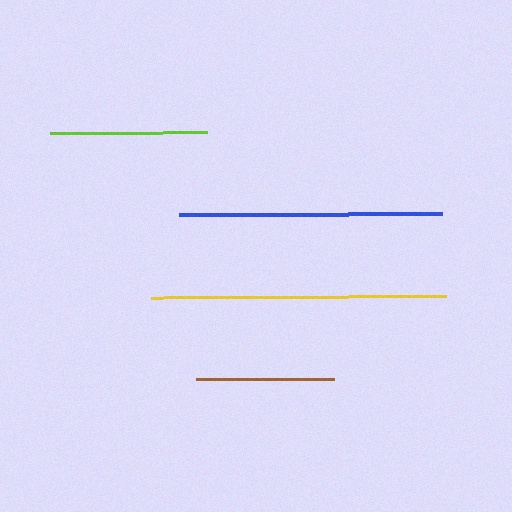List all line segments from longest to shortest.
From longest to shortest: yellow, blue, lime, brown.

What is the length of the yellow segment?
The yellow segment is approximately 295 pixels long.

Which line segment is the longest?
The yellow line is the longest at approximately 295 pixels.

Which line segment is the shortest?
The brown line is the shortest at approximately 138 pixels.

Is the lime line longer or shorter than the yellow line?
The yellow line is longer than the lime line.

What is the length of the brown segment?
The brown segment is approximately 138 pixels long.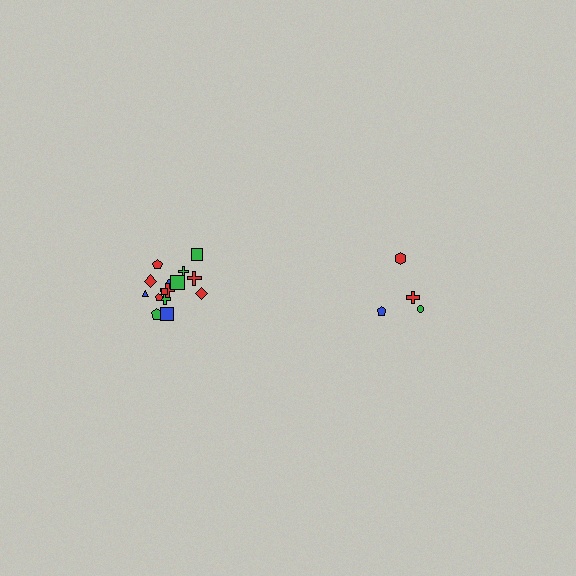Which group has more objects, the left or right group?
The left group.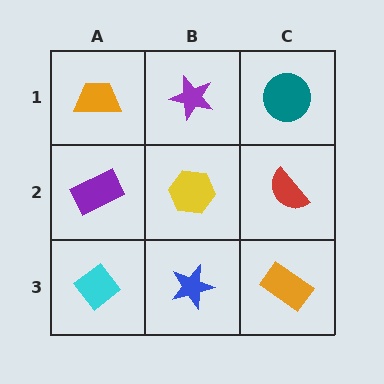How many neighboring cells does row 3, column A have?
2.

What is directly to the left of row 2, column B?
A purple rectangle.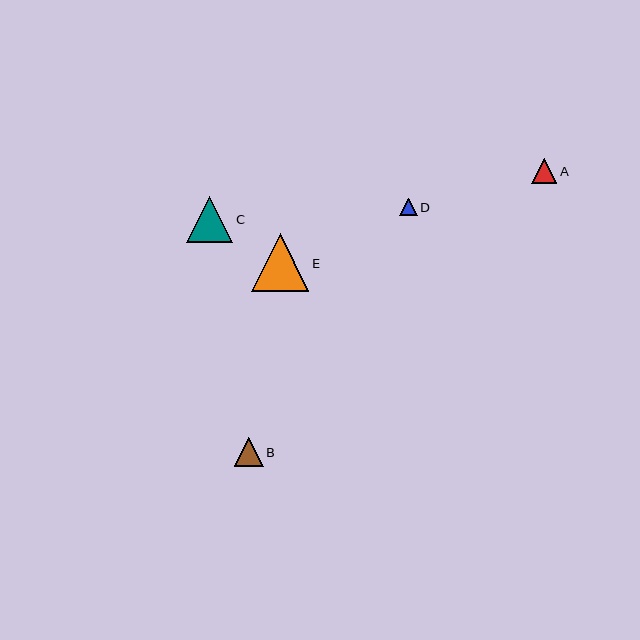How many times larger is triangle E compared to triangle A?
Triangle E is approximately 2.3 times the size of triangle A.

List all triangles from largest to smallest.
From largest to smallest: E, C, B, A, D.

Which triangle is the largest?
Triangle E is the largest with a size of approximately 58 pixels.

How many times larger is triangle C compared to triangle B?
Triangle C is approximately 1.6 times the size of triangle B.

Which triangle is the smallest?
Triangle D is the smallest with a size of approximately 17 pixels.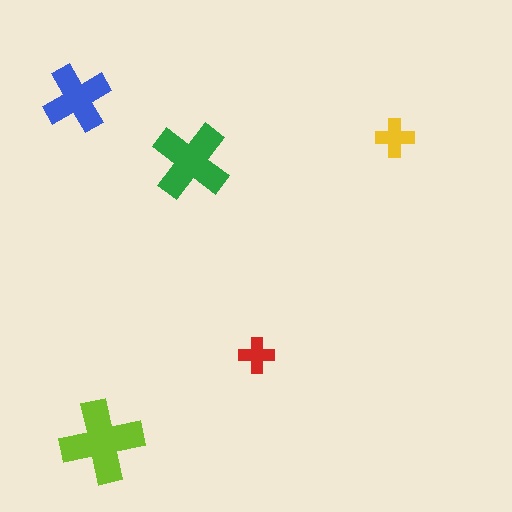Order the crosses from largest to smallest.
the lime one, the green one, the blue one, the yellow one, the red one.